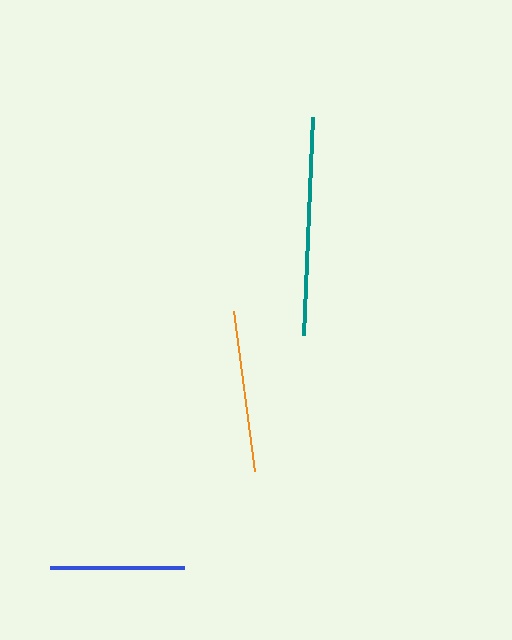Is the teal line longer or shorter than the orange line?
The teal line is longer than the orange line.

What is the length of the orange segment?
The orange segment is approximately 161 pixels long.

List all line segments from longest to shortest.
From longest to shortest: teal, orange, blue.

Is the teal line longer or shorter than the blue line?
The teal line is longer than the blue line.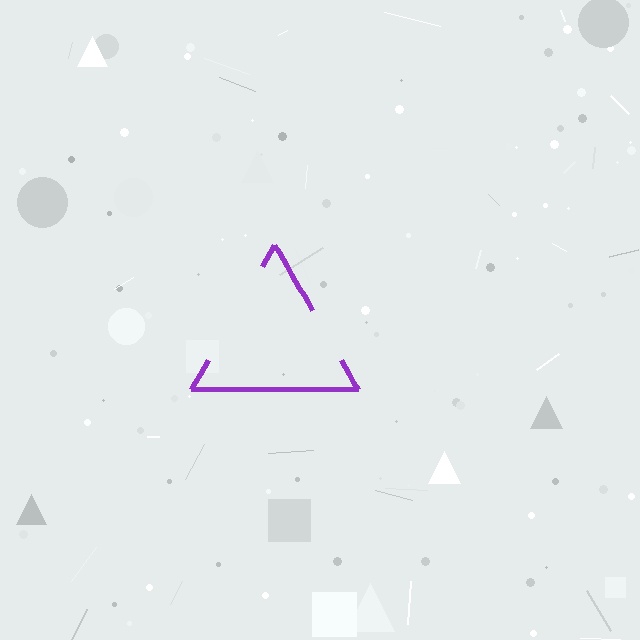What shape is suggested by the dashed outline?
The dashed outline suggests a triangle.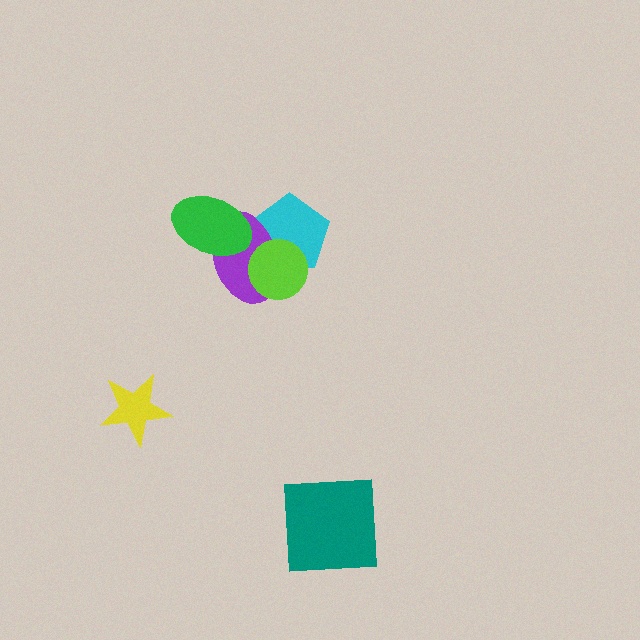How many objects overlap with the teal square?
0 objects overlap with the teal square.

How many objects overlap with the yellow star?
0 objects overlap with the yellow star.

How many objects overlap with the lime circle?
2 objects overlap with the lime circle.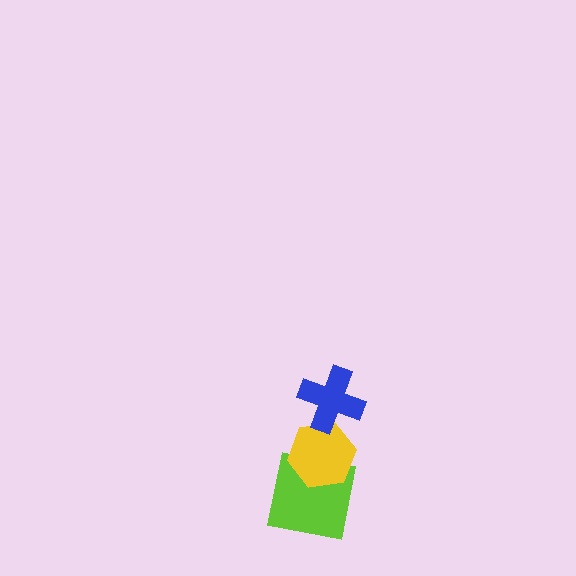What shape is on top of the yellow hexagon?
The blue cross is on top of the yellow hexagon.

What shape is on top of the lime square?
The yellow hexagon is on top of the lime square.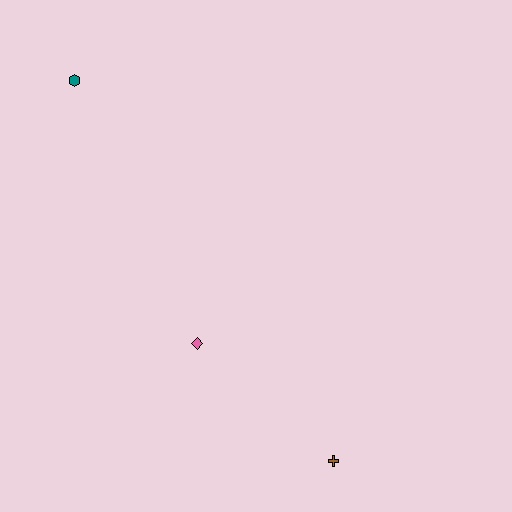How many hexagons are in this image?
There is 1 hexagon.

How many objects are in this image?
There are 3 objects.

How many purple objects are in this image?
There are no purple objects.